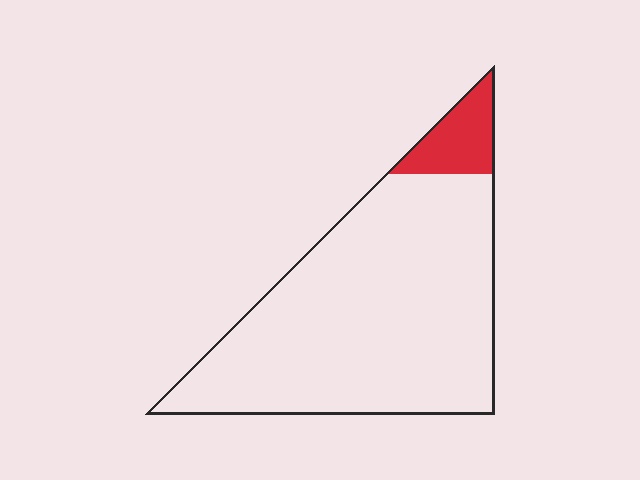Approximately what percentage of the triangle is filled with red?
Approximately 10%.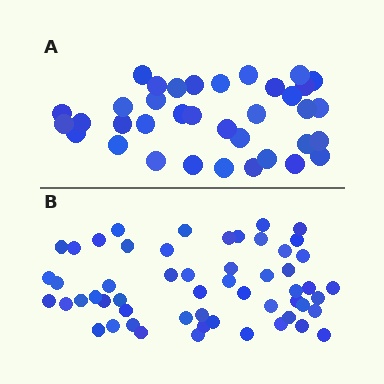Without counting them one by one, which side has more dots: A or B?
Region B (the bottom region) has more dots.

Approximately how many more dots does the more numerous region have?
Region B has approximately 20 more dots than region A.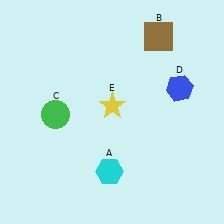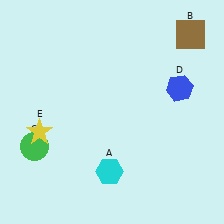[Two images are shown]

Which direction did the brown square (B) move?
The brown square (B) moved right.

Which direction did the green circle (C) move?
The green circle (C) moved down.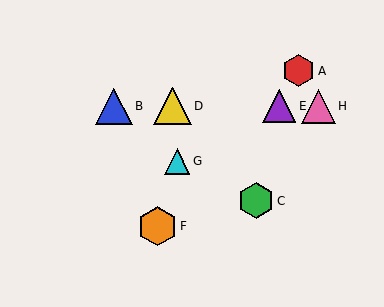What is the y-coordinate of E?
Object E is at y≈106.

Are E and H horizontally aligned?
Yes, both are at y≈106.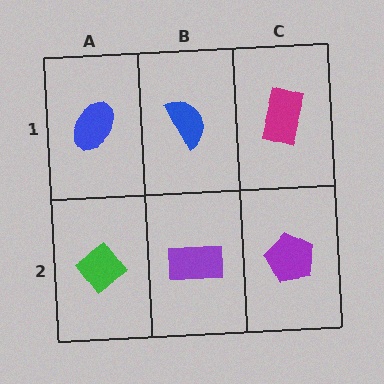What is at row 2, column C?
A purple pentagon.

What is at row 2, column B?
A purple rectangle.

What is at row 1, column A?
A blue ellipse.